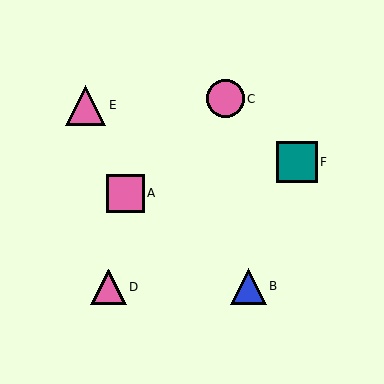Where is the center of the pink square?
The center of the pink square is at (125, 193).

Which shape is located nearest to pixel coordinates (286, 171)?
The teal square (labeled F) at (297, 162) is nearest to that location.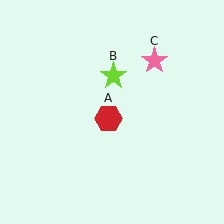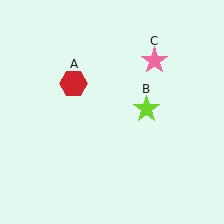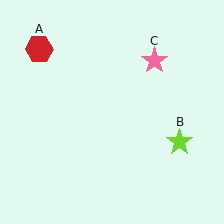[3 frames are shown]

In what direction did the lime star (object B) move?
The lime star (object B) moved down and to the right.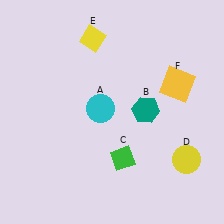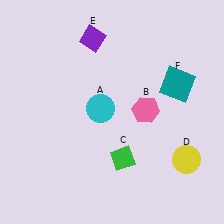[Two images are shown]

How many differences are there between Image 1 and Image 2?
There are 3 differences between the two images.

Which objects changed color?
B changed from teal to pink. E changed from yellow to purple. F changed from yellow to teal.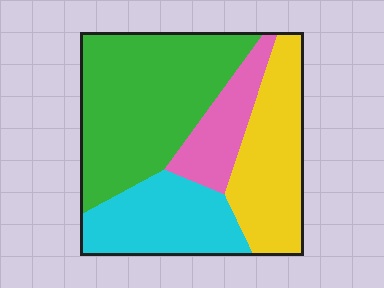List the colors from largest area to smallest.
From largest to smallest: green, yellow, cyan, pink.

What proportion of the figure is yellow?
Yellow covers roughly 25% of the figure.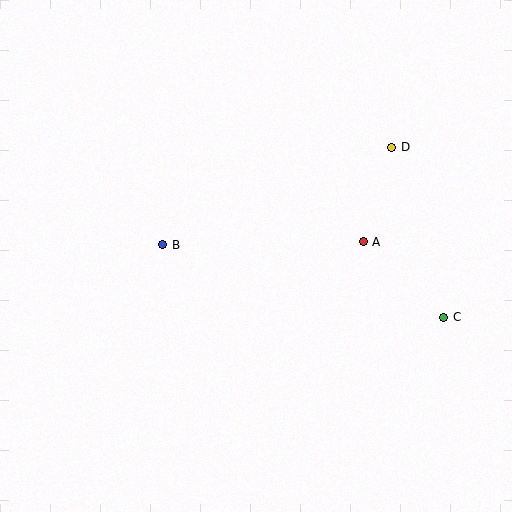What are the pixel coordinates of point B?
Point B is at (163, 245).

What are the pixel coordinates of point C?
Point C is at (444, 317).